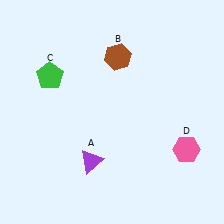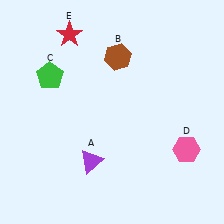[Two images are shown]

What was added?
A red star (E) was added in Image 2.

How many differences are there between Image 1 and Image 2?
There is 1 difference between the two images.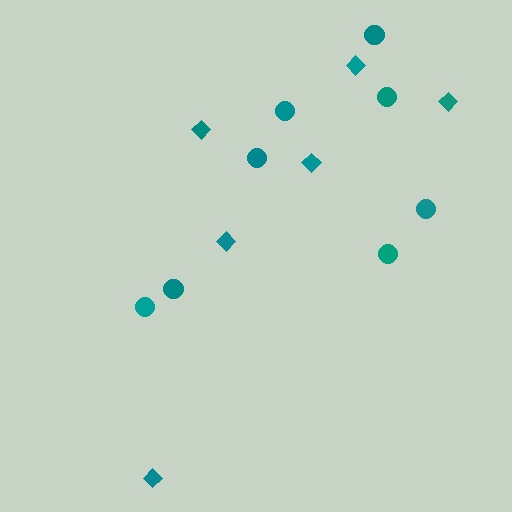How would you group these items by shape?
There are 2 groups: one group of circles (8) and one group of diamonds (6).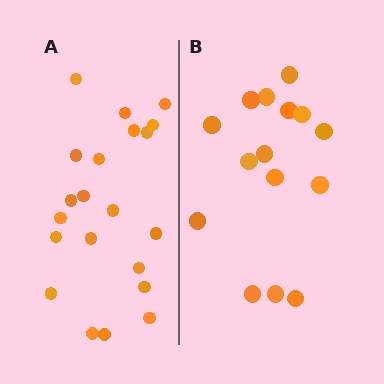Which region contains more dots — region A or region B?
Region A (the left region) has more dots.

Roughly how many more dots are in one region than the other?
Region A has about 6 more dots than region B.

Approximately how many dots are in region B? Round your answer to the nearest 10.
About 20 dots. (The exact count is 15, which rounds to 20.)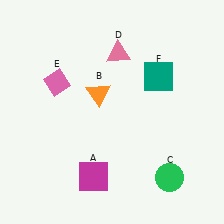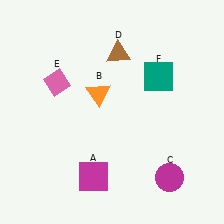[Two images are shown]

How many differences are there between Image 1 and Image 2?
There are 2 differences between the two images.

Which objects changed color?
C changed from green to magenta. D changed from pink to brown.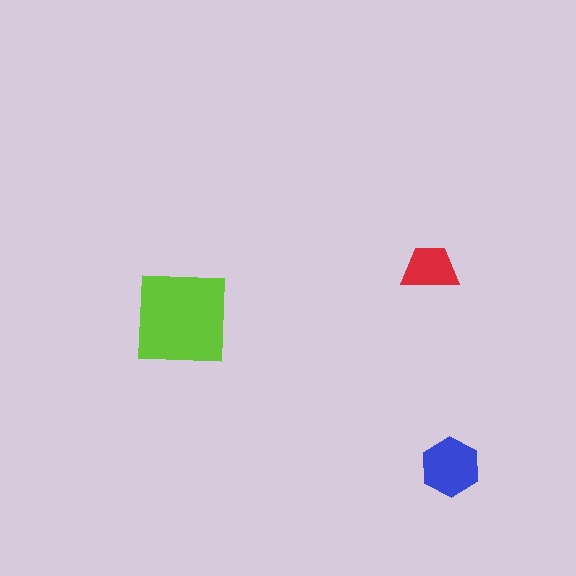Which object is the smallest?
The red trapezoid.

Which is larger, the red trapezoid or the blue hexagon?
The blue hexagon.